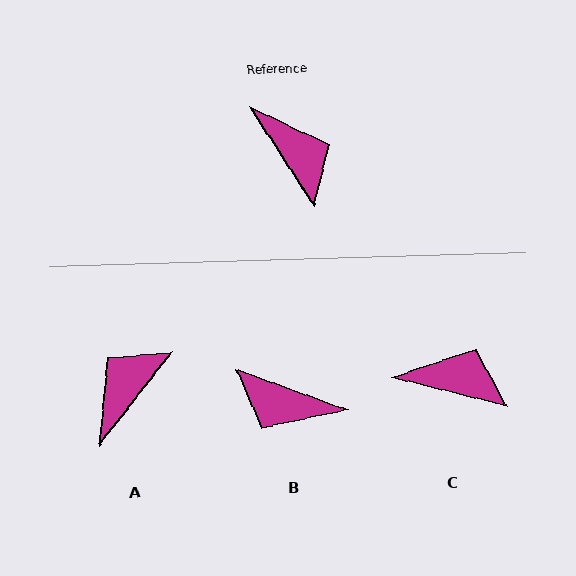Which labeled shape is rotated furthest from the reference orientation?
B, about 143 degrees away.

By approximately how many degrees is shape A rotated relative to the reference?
Approximately 109 degrees counter-clockwise.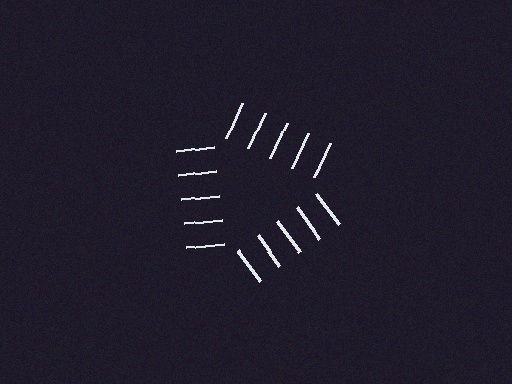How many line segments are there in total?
15 — 5 along each of the 3 edges.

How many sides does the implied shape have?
3 sides — the line-ends trace a triangle.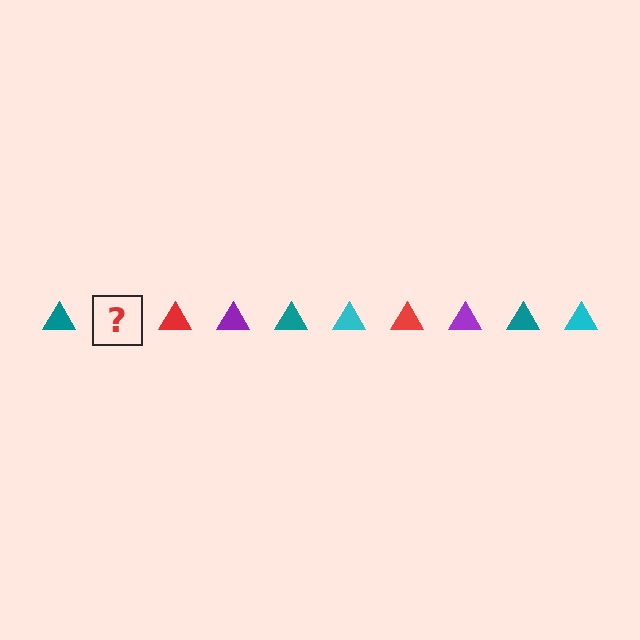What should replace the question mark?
The question mark should be replaced with a cyan triangle.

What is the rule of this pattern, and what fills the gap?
The rule is that the pattern cycles through teal, cyan, red, purple triangles. The gap should be filled with a cyan triangle.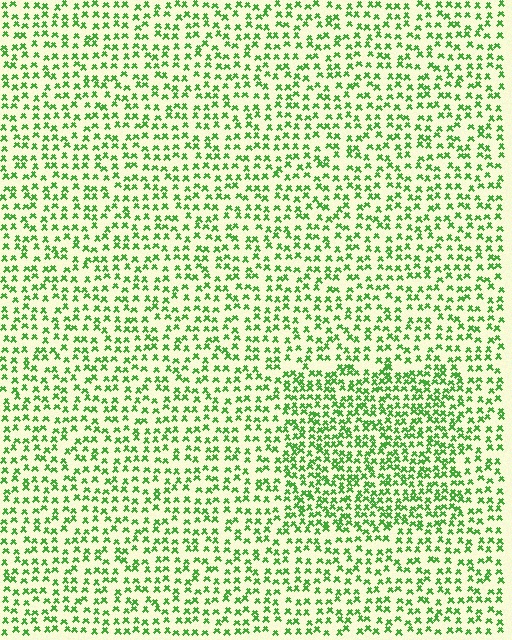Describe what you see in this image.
The image contains small green elements arranged at two different densities. A rectangle-shaped region is visible where the elements are more densely packed than the surrounding area.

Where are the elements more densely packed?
The elements are more densely packed inside the rectangle boundary.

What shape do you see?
I see a rectangle.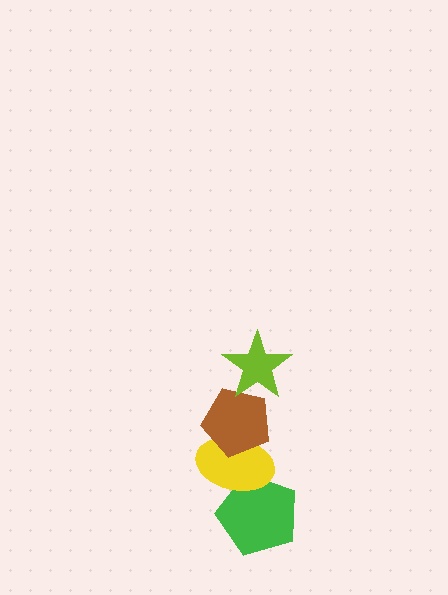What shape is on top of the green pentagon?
The yellow ellipse is on top of the green pentagon.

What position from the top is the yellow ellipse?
The yellow ellipse is 3rd from the top.